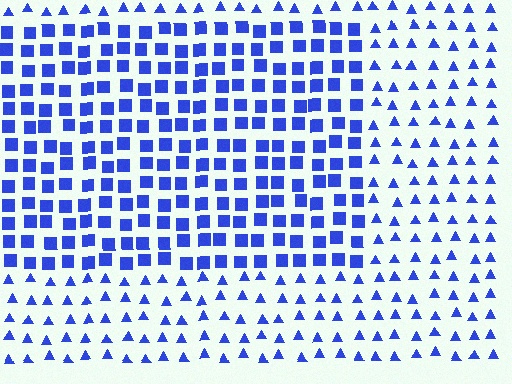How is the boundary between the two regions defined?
The boundary is defined by a change in element shape: squares inside vs. triangles outside. All elements share the same color and spacing.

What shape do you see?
I see a rectangle.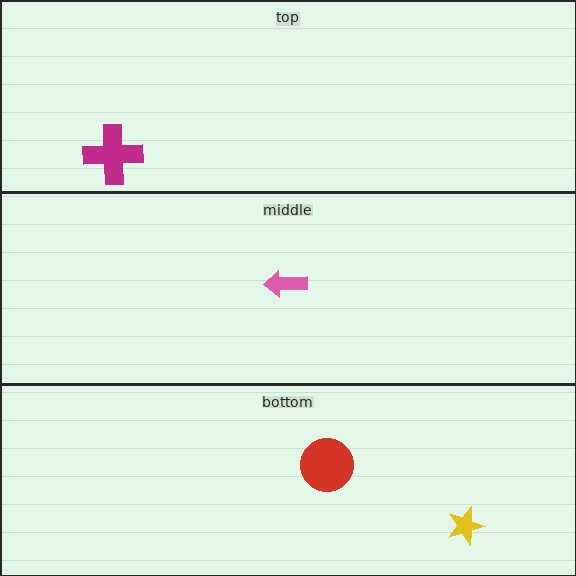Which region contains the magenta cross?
The top region.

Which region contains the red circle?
The bottom region.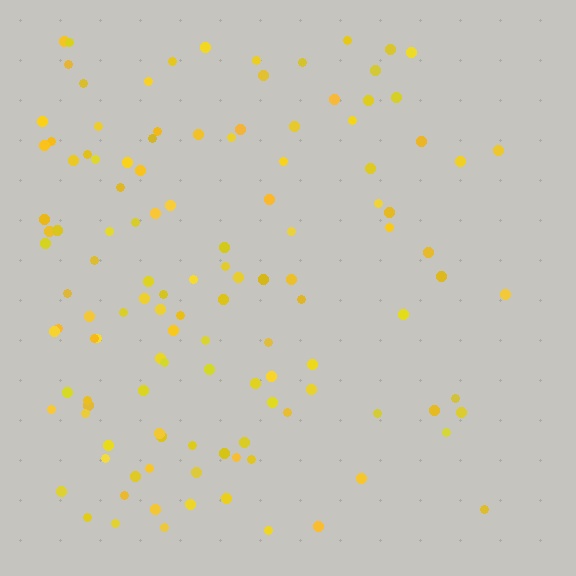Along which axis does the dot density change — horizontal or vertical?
Horizontal.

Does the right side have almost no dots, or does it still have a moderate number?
Still a moderate number, just noticeably fewer than the left.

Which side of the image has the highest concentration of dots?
The left.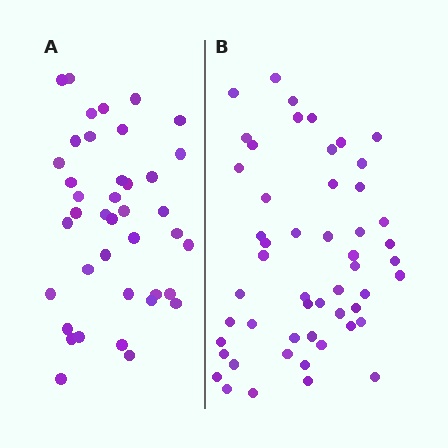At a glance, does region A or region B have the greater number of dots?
Region B (the right region) has more dots.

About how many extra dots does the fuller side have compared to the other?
Region B has roughly 12 or so more dots than region A.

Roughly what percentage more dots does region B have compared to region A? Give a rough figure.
About 30% more.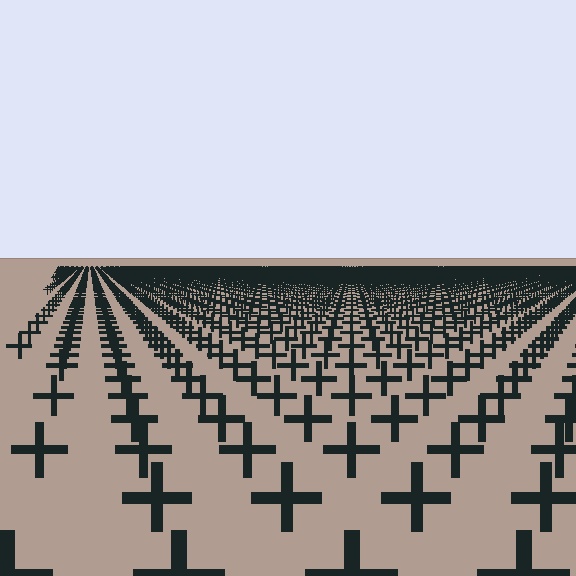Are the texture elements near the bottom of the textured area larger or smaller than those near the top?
Larger. Near the bottom, elements are closer to the viewer and appear at a bigger on-screen size.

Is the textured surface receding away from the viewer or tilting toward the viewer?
The surface is receding away from the viewer. Texture elements get smaller and denser toward the top.